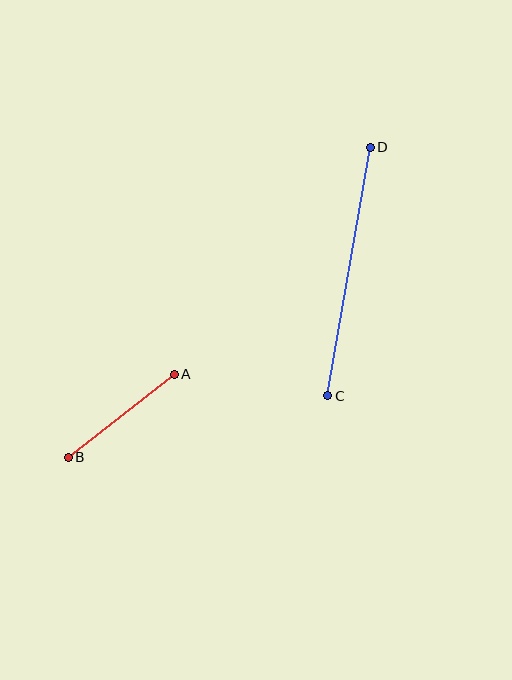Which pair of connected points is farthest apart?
Points C and D are farthest apart.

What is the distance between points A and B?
The distance is approximately 134 pixels.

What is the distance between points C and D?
The distance is approximately 252 pixels.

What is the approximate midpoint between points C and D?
The midpoint is at approximately (349, 271) pixels.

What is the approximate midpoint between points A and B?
The midpoint is at approximately (121, 416) pixels.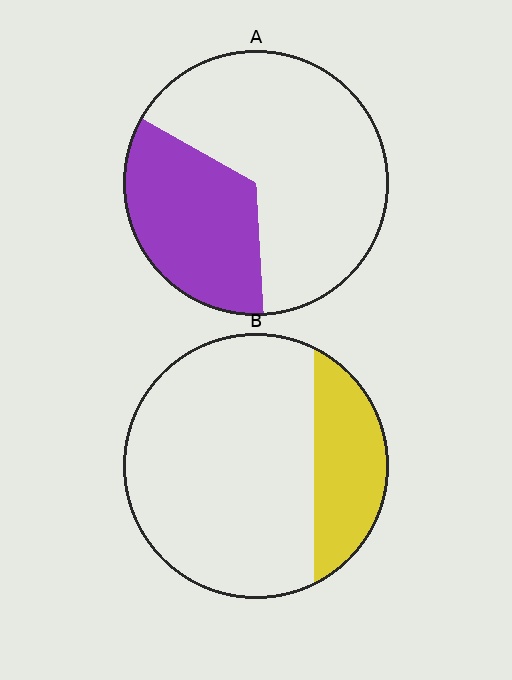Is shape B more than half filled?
No.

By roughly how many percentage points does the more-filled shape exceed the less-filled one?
By roughly 10 percentage points (A over B).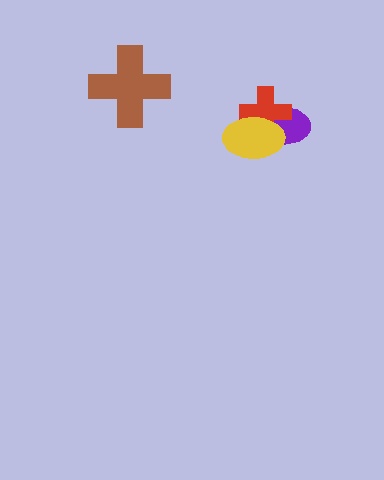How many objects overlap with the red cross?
2 objects overlap with the red cross.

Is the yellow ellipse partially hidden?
No, no other shape covers it.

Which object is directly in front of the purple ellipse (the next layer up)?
The red cross is directly in front of the purple ellipse.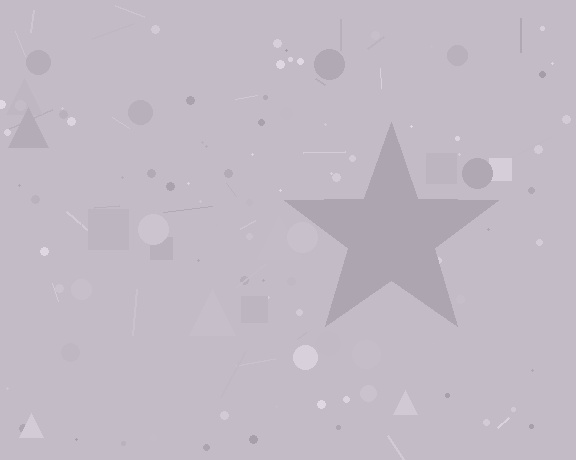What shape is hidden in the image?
A star is hidden in the image.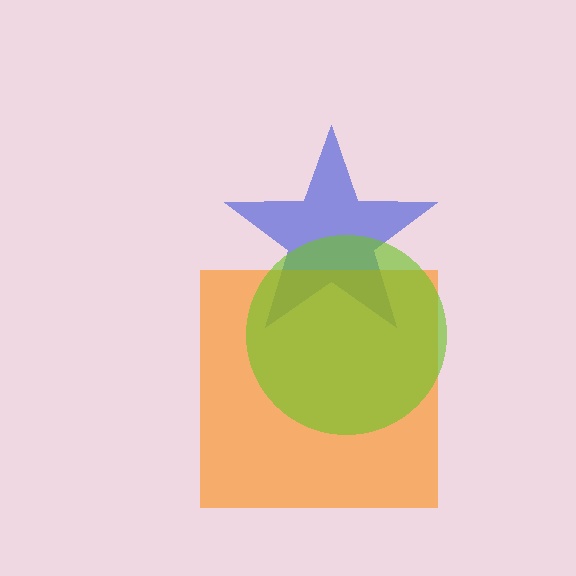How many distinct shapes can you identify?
There are 3 distinct shapes: a blue star, an orange square, a lime circle.